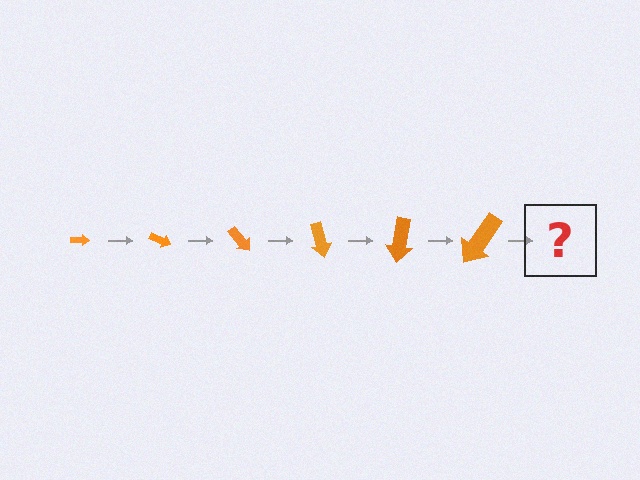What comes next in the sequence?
The next element should be an arrow, larger than the previous one and rotated 150 degrees from the start.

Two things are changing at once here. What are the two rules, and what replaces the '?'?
The two rules are that the arrow grows larger each step and it rotates 25 degrees each step. The '?' should be an arrow, larger than the previous one and rotated 150 degrees from the start.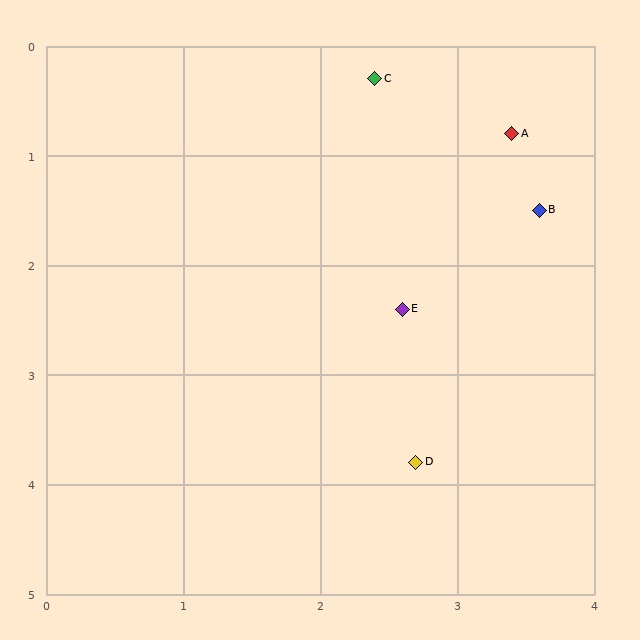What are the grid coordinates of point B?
Point B is at approximately (3.6, 1.5).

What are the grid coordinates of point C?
Point C is at approximately (2.4, 0.3).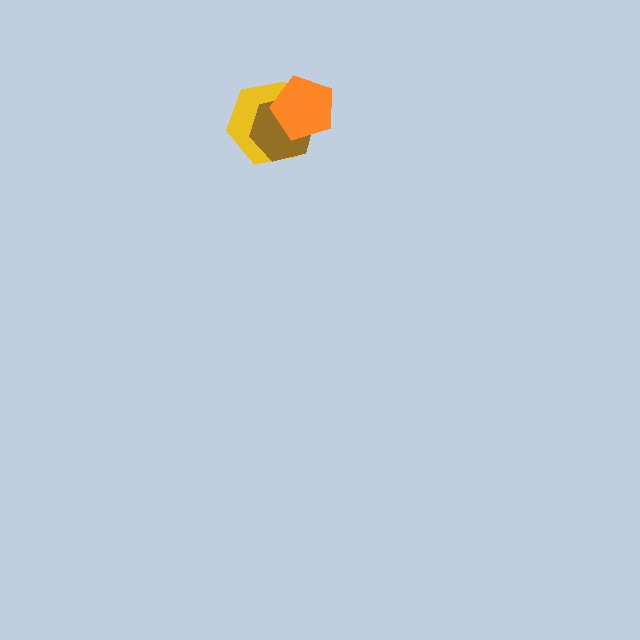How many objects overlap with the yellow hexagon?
2 objects overlap with the yellow hexagon.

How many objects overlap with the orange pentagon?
2 objects overlap with the orange pentagon.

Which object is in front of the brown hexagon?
The orange pentagon is in front of the brown hexagon.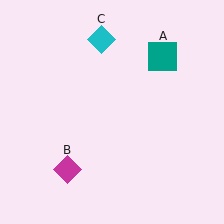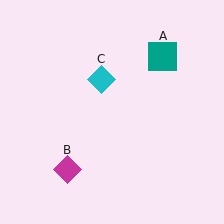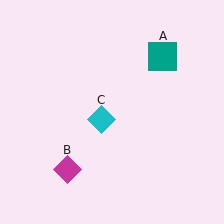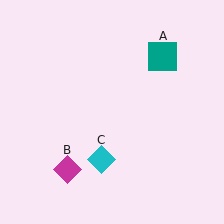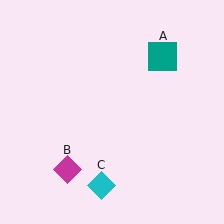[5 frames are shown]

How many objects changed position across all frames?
1 object changed position: cyan diamond (object C).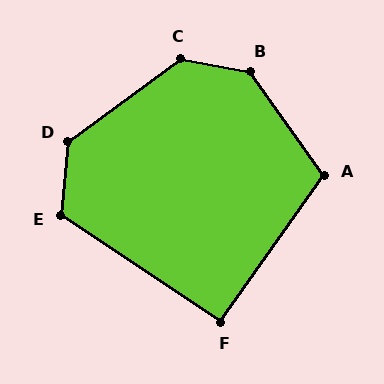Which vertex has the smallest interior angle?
F, at approximately 92 degrees.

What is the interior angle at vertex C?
Approximately 133 degrees (obtuse).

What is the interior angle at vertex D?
Approximately 132 degrees (obtuse).